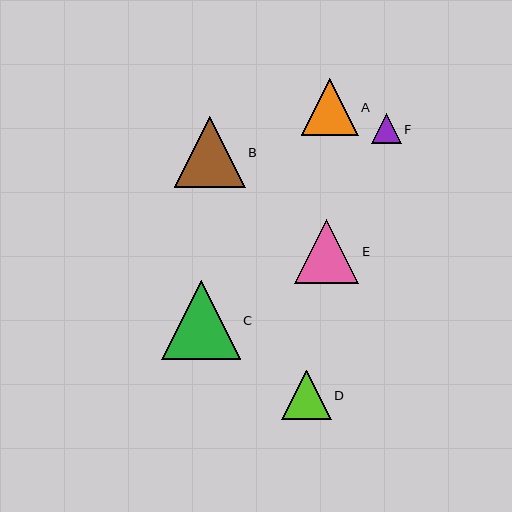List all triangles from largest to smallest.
From largest to smallest: C, B, E, A, D, F.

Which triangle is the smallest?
Triangle F is the smallest with a size of approximately 30 pixels.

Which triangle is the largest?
Triangle C is the largest with a size of approximately 78 pixels.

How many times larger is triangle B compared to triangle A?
Triangle B is approximately 1.2 times the size of triangle A.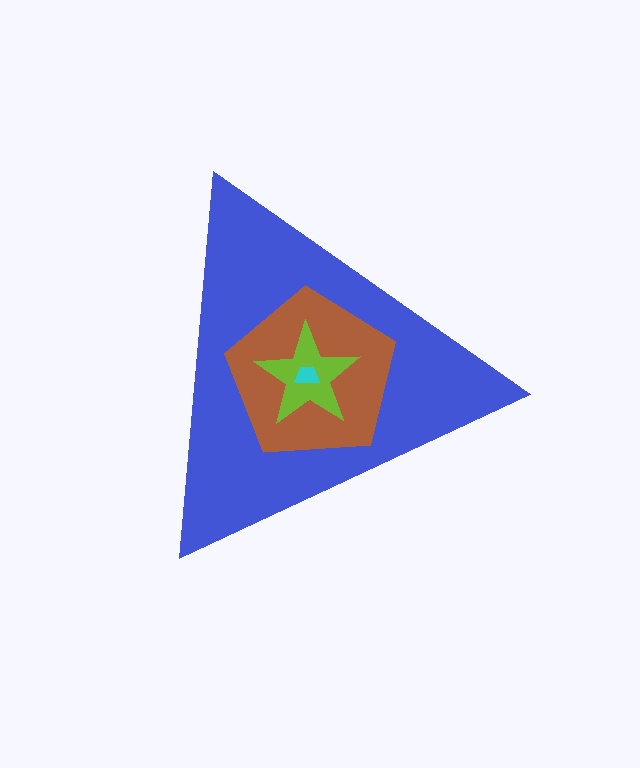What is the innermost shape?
The cyan trapezoid.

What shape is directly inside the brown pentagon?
The lime star.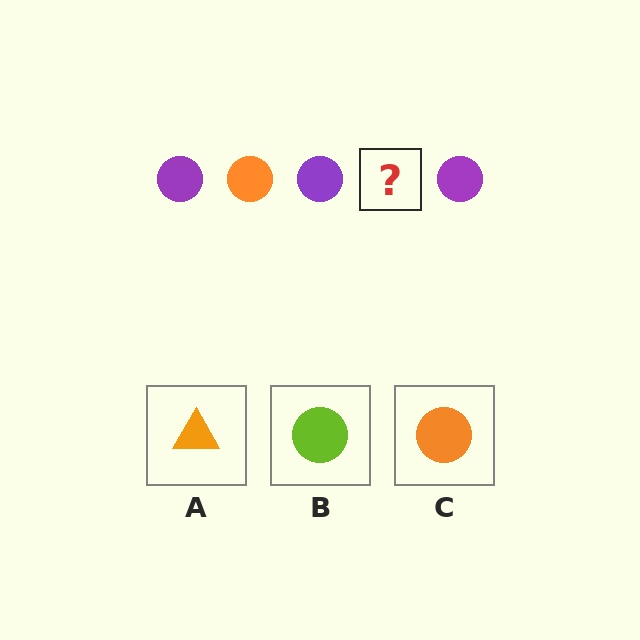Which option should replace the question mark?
Option C.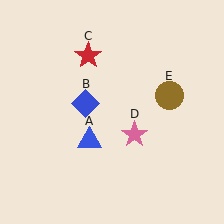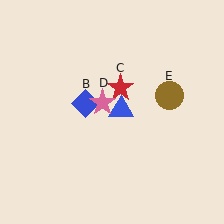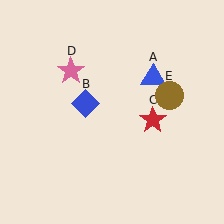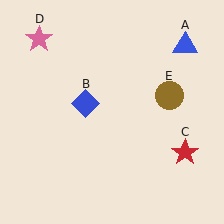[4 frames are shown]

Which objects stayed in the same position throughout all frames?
Blue diamond (object B) and brown circle (object E) remained stationary.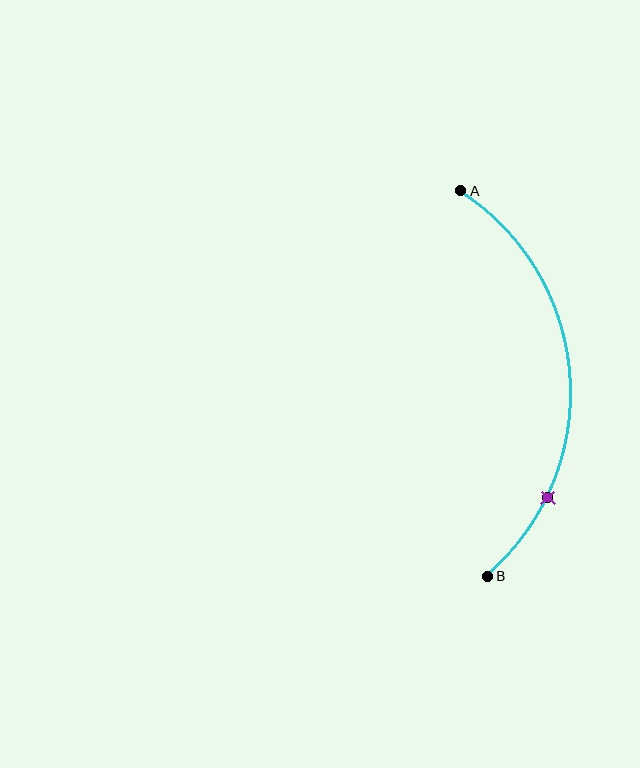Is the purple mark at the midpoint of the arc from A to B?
No. The purple mark lies on the arc but is closer to endpoint B. The arc midpoint would be at the point on the curve equidistant along the arc from both A and B.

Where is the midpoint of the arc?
The arc midpoint is the point on the curve farthest from the straight line joining A and B. It sits to the right of that line.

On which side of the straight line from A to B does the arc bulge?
The arc bulges to the right of the straight line connecting A and B.